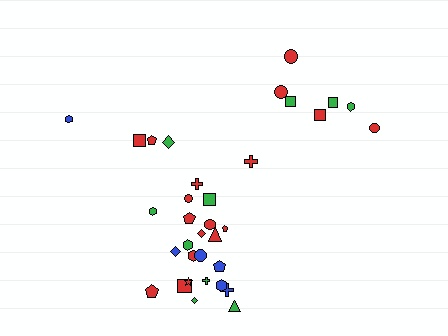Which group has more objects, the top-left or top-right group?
The top-right group.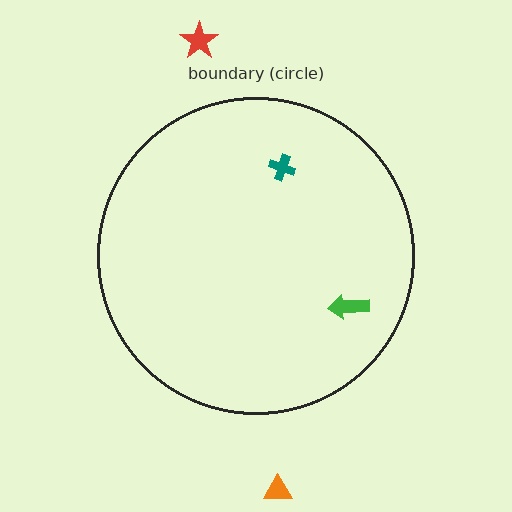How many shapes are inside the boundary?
2 inside, 2 outside.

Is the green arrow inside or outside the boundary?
Inside.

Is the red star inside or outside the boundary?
Outside.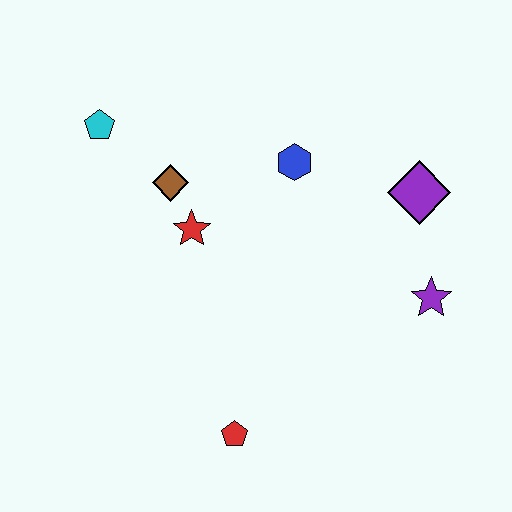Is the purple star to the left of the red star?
No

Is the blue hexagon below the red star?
No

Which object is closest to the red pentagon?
The red star is closest to the red pentagon.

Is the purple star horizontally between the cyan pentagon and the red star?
No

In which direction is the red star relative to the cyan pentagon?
The red star is below the cyan pentagon.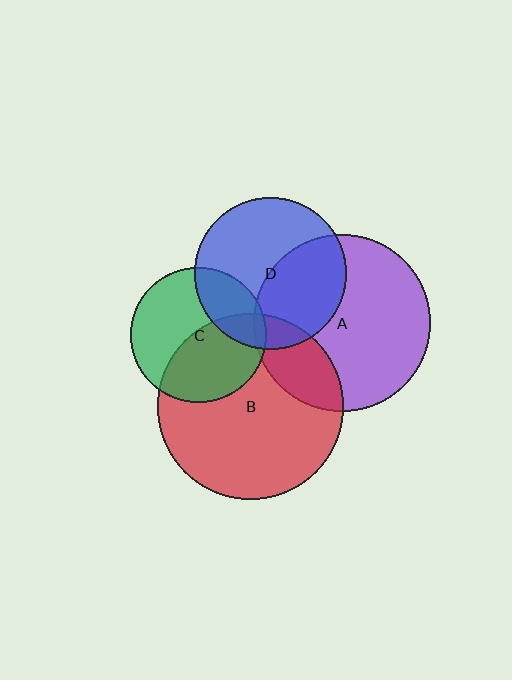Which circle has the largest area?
Circle B (red).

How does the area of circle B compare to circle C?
Approximately 1.9 times.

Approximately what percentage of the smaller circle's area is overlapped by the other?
Approximately 15%.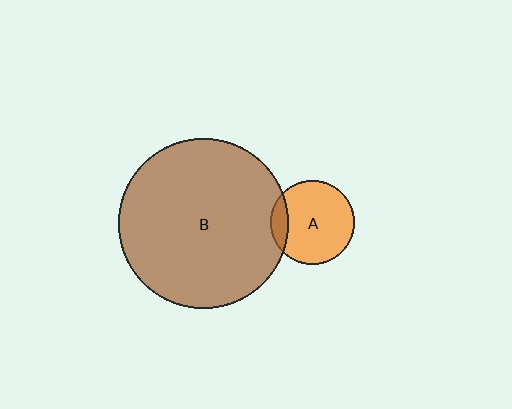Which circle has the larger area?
Circle B (brown).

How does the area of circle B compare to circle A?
Approximately 4.1 times.